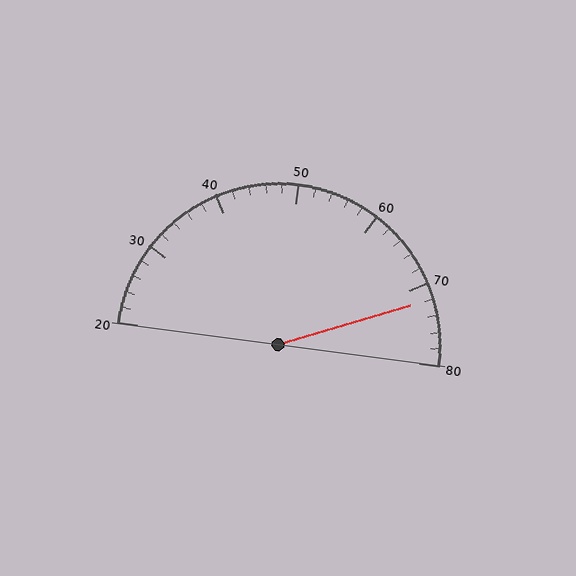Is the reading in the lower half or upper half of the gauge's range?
The reading is in the upper half of the range (20 to 80).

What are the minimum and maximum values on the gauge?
The gauge ranges from 20 to 80.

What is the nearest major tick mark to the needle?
The nearest major tick mark is 70.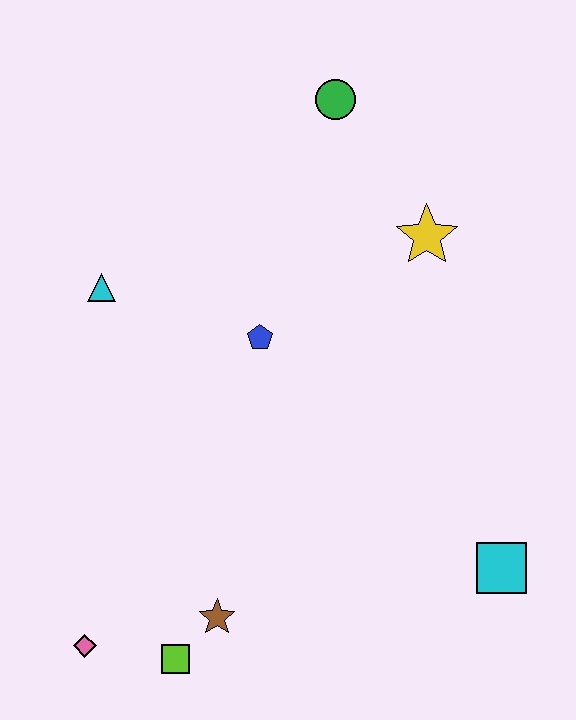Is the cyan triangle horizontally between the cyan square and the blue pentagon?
No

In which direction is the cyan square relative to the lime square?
The cyan square is to the right of the lime square.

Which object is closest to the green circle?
The yellow star is closest to the green circle.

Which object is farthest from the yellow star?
The pink diamond is farthest from the yellow star.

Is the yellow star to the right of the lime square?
Yes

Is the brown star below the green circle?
Yes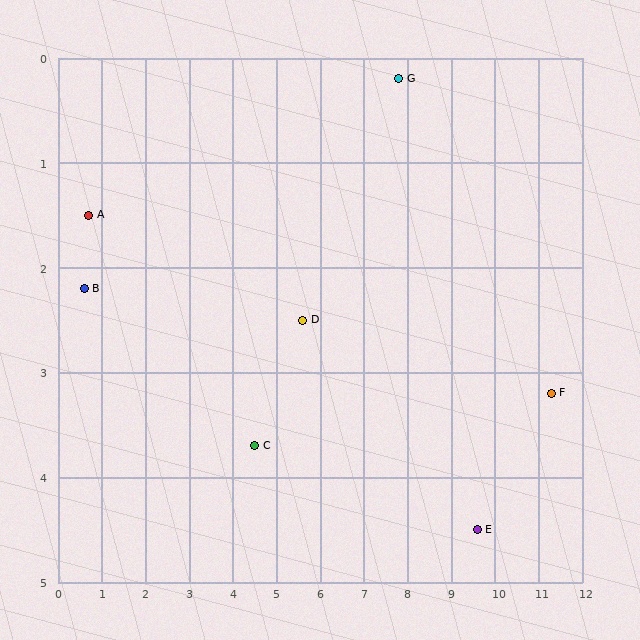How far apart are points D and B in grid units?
Points D and B are about 5.0 grid units apart.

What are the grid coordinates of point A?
Point A is at approximately (0.7, 1.5).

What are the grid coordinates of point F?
Point F is at approximately (11.3, 3.2).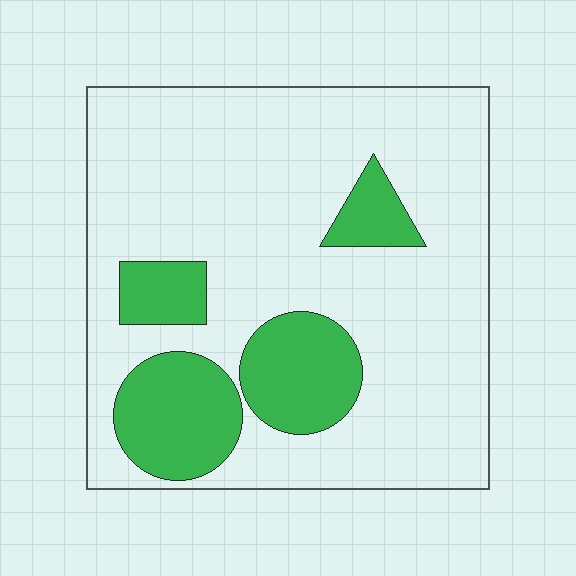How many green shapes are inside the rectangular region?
4.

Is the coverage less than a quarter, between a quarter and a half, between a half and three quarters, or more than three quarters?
Less than a quarter.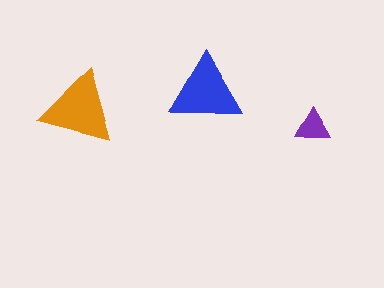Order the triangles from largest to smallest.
the orange one, the blue one, the purple one.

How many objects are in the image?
There are 3 objects in the image.